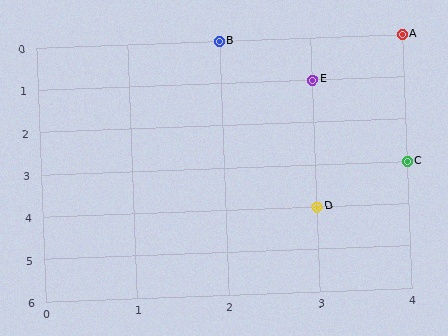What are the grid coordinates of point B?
Point B is at grid coordinates (2, 0).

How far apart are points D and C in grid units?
Points D and C are 1 column and 1 row apart (about 1.4 grid units diagonally).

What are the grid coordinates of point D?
Point D is at grid coordinates (3, 4).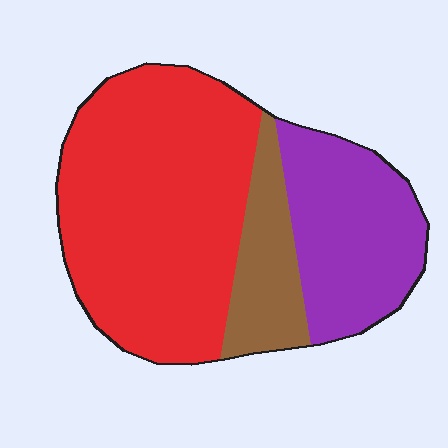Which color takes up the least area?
Brown, at roughly 15%.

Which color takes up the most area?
Red, at roughly 60%.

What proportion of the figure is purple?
Purple takes up between a quarter and a half of the figure.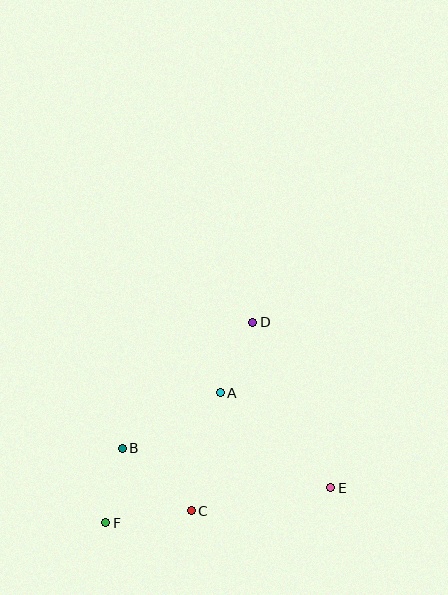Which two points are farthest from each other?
Points D and F are farthest from each other.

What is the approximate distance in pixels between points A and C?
The distance between A and C is approximately 122 pixels.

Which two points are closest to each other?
Points B and F are closest to each other.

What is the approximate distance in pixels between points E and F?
The distance between E and F is approximately 228 pixels.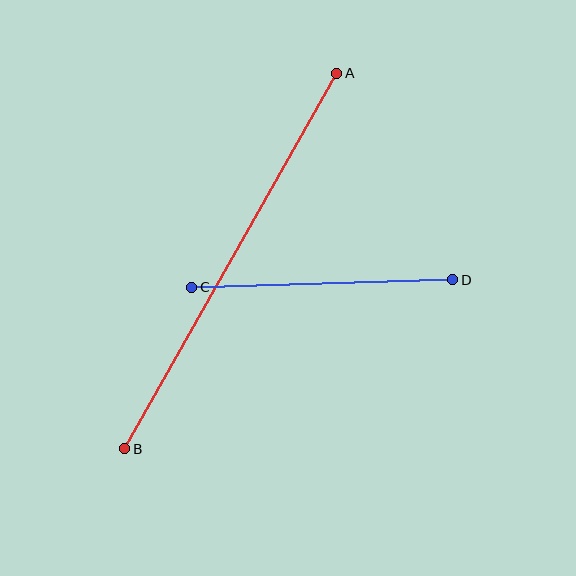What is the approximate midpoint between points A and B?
The midpoint is at approximately (231, 261) pixels.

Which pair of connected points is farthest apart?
Points A and B are farthest apart.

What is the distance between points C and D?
The distance is approximately 261 pixels.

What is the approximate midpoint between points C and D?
The midpoint is at approximately (322, 284) pixels.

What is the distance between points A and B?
The distance is approximately 431 pixels.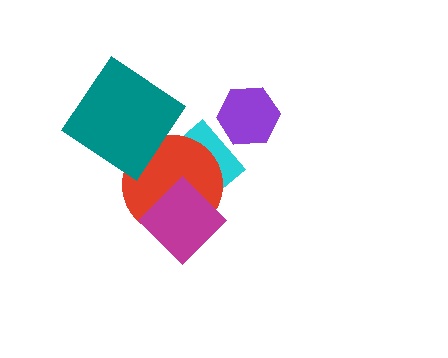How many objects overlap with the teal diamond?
1 object overlaps with the teal diamond.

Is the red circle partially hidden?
Yes, it is partially covered by another shape.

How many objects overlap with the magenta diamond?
2 objects overlap with the magenta diamond.